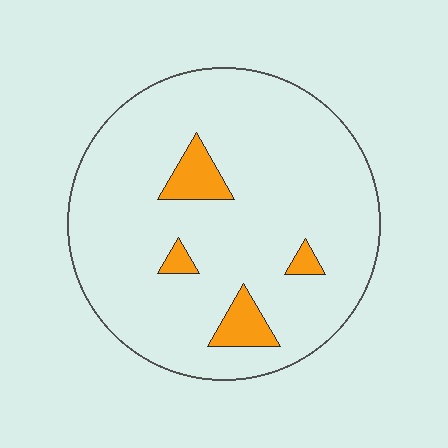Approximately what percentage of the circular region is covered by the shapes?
Approximately 10%.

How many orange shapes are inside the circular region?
4.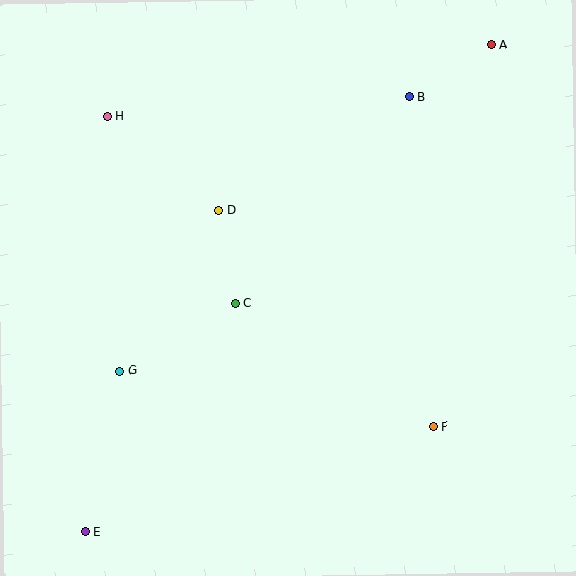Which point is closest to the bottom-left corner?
Point E is closest to the bottom-left corner.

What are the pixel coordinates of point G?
Point G is at (120, 371).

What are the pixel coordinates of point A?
Point A is at (491, 44).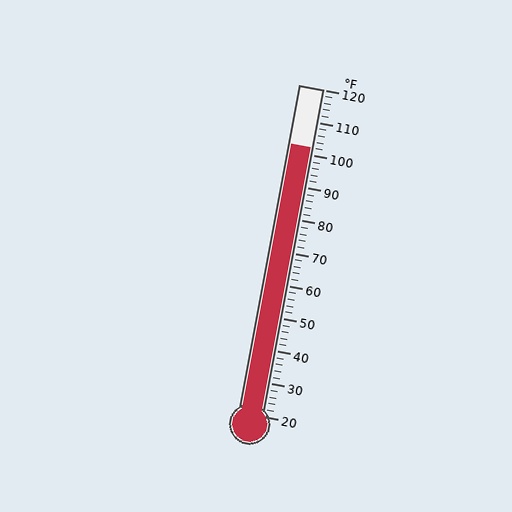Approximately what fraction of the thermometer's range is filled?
The thermometer is filled to approximately 80% of its range.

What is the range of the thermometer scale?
The thermometer scale ranges from 20°F to 120°F.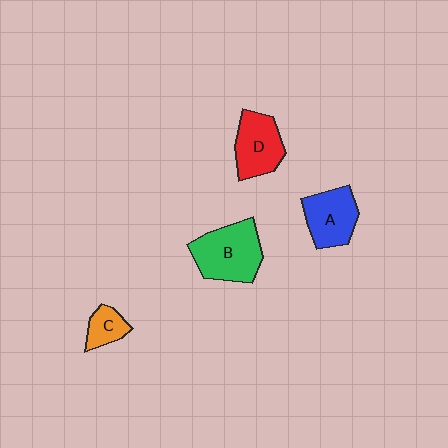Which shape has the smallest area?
Shape C (orange).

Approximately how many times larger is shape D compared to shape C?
Approximately 2.0 times.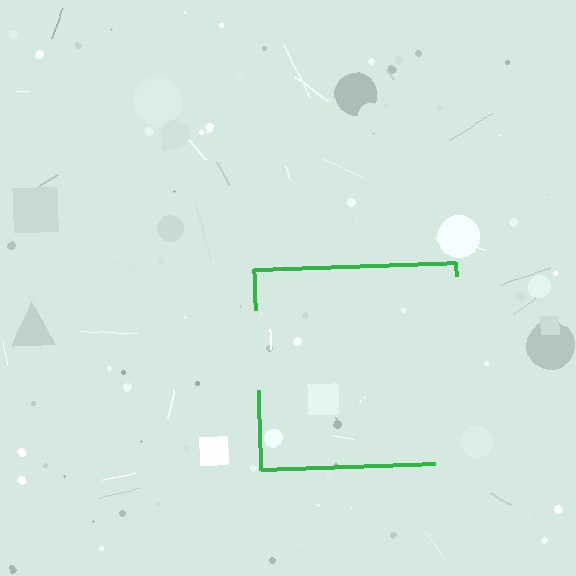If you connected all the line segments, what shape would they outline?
They would outline a square.